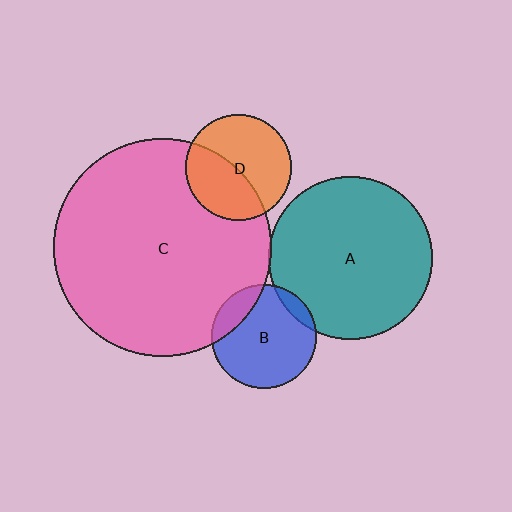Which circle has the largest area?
Circle C (pink).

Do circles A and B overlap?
Yes.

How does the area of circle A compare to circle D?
Approximately 2.4 times.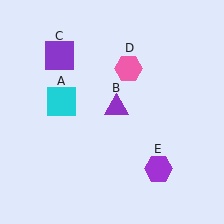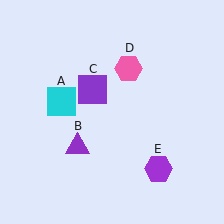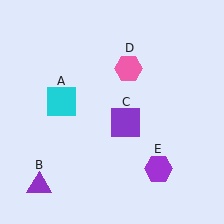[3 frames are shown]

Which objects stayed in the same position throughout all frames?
Cyan square (object A) and pink hexagon (object D) and purple hexagon (object E) remained stationary.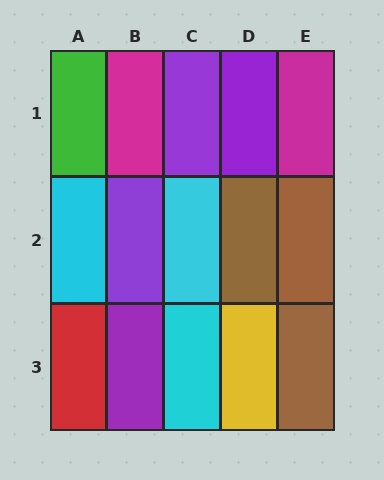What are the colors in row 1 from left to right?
Green, magenta, purple, purple, magenta.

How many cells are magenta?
2 cells are magenta.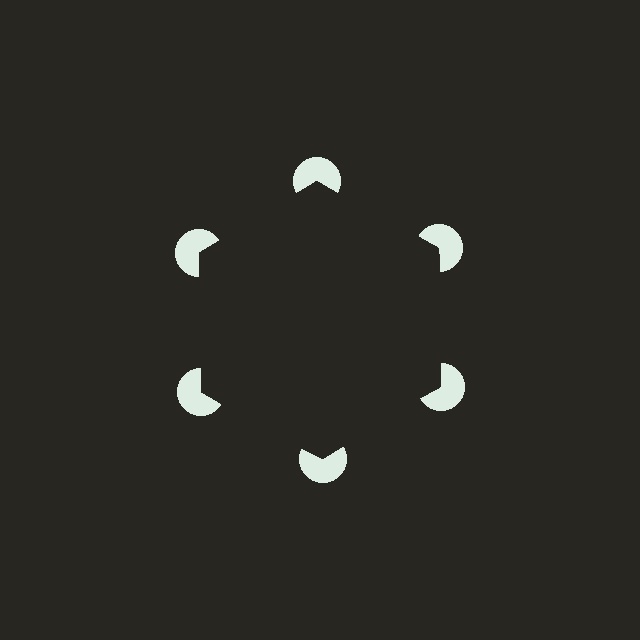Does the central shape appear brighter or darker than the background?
It typically appears slightly darker than the background, even though no actual brightness change is drawn.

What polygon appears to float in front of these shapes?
An illusory hexagon — its edges are inferred from the aligned wedge cuts in the pac-man discs, not physically drawn.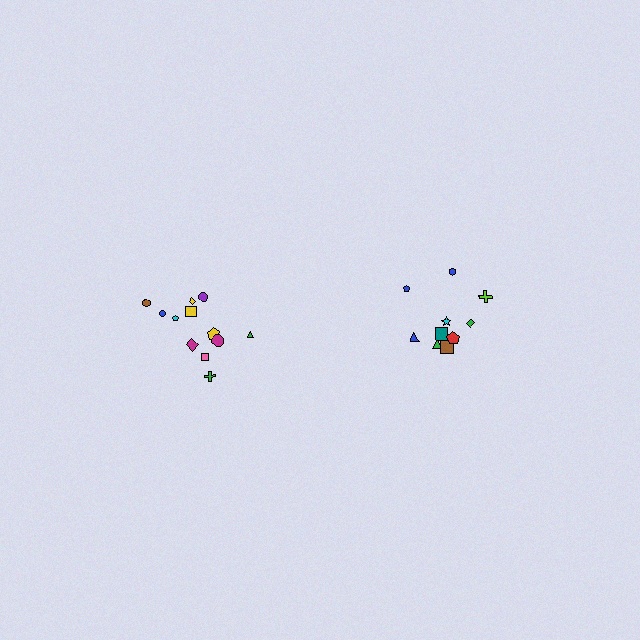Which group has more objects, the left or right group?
The left group.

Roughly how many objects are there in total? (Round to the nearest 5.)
Roughly 20 objects in total.